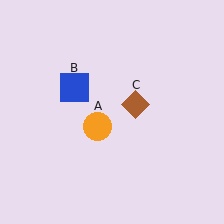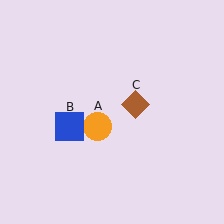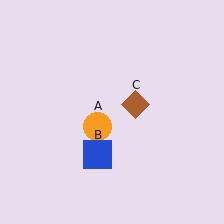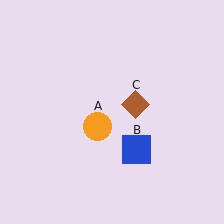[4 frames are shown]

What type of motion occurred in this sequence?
The blue square (object B) rotated counterclockwise around the center of the scene.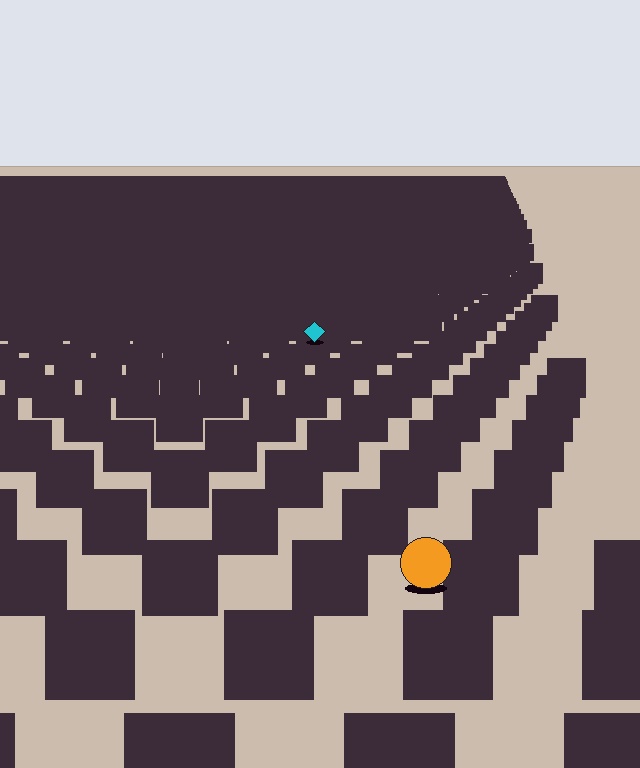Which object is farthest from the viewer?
The cyan diamond is farthest from the viewer. It appears smaller and the ground texture around it is denser.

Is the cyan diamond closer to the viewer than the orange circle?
No. The orange circle is closer — you can tell from the texture gradient: the ground texture is coarser near it.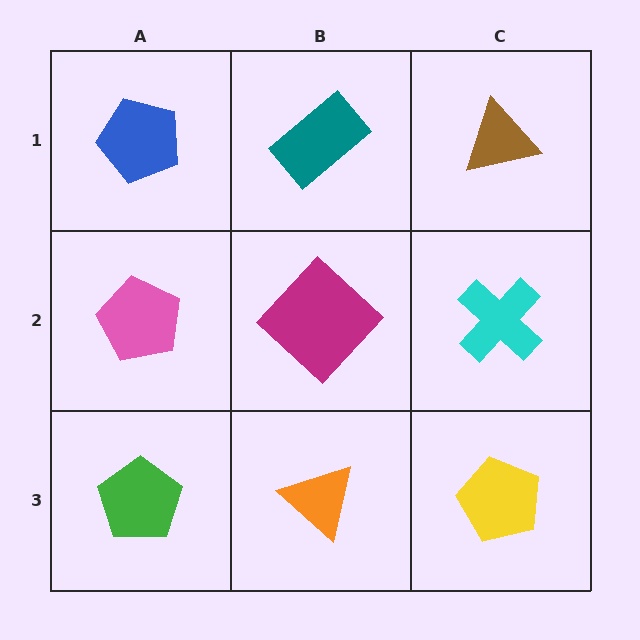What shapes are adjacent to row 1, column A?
A pink pentagon (row 2, column A), a teal rectangle (row 1, column B).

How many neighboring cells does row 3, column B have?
3.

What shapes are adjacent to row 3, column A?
A pink pentagon (row 2, column A), an orange triangle (row 3, column B).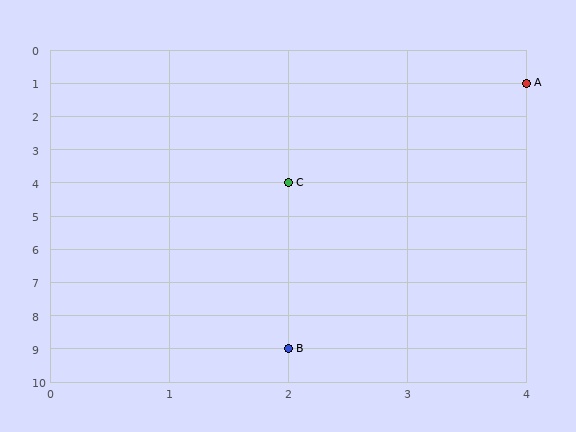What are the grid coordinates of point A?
Point A is at grid coordinates (4, 1).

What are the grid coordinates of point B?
Point B is at grid coordinates (2, 9).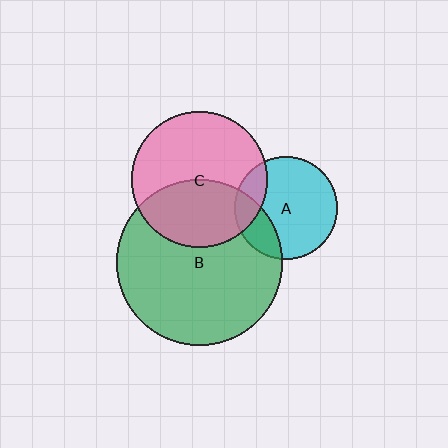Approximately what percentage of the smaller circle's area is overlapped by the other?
Approximately 20%.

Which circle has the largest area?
Circle B (green).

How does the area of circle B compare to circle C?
Approximately 1.5 times.